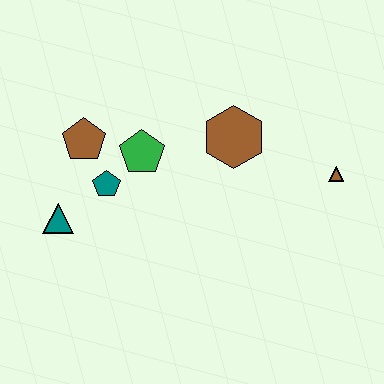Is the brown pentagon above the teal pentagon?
Yes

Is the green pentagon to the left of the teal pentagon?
No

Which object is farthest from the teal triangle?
The brown triangle is farthest from the teal triangle.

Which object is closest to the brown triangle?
The brown hexagon is closest to the brown triangle.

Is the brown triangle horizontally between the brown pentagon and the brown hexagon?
No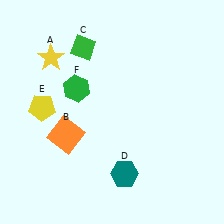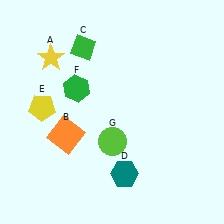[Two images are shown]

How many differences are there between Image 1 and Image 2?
There is 1 difference between the two images.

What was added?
A lime circle (G) was added in Image 2.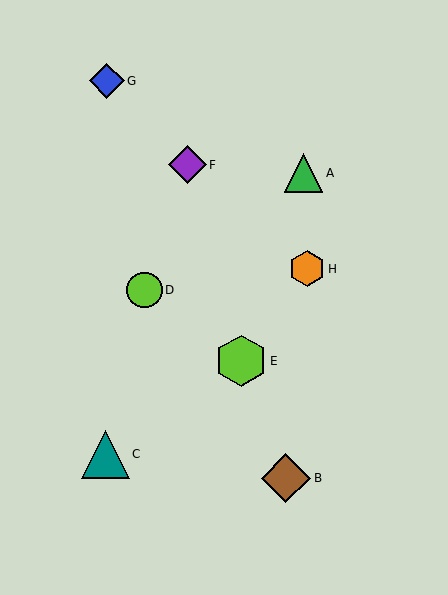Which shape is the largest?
The lime hexagon (labeled E) is the largest.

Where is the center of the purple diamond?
The center of the purple diamond is at (187, 165).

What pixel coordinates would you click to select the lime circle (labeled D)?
Click at (144, 290) to select the lime circle D.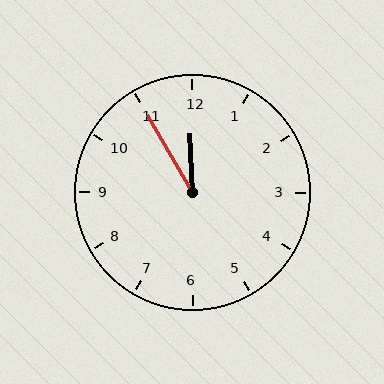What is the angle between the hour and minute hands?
Approximately 28 degrees.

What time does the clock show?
11:55.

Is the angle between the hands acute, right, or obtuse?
It is acute.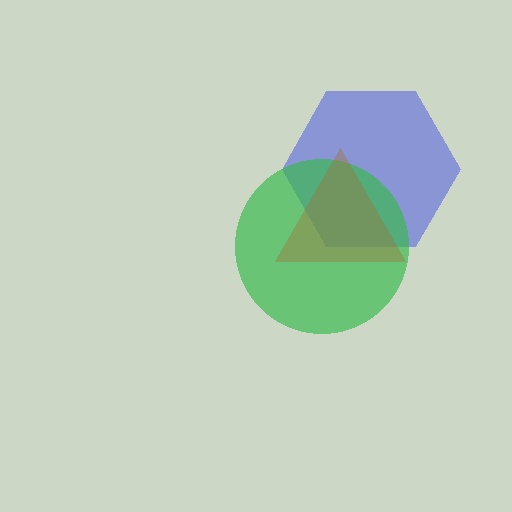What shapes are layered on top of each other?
The layered shapes are: a blue hexagon, a green circle, a brown triangle.